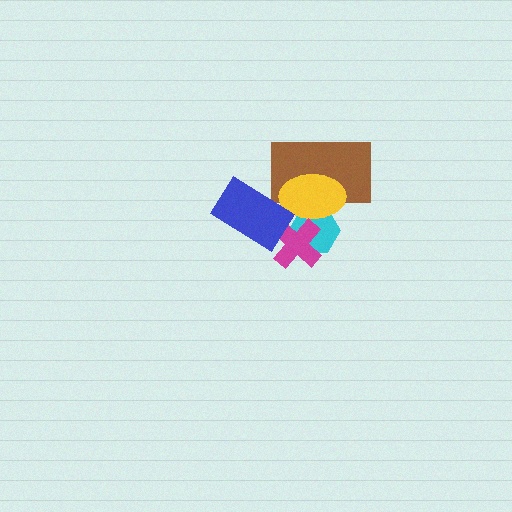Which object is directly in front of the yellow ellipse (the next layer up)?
The magenta cross is directly in front of the yellow ellipse.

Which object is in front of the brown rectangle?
The yellow ellipse is in front of the brown rectangle.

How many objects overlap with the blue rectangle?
2 objects overlap with the blue rectangle.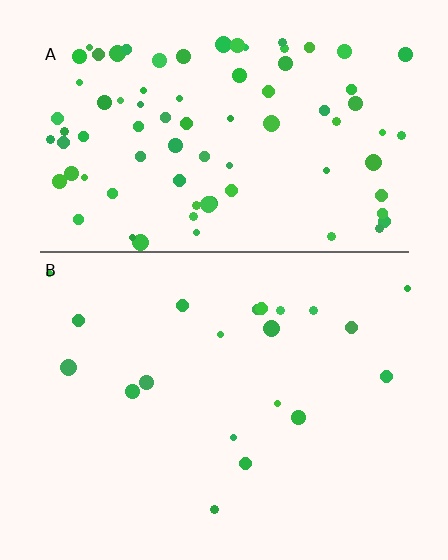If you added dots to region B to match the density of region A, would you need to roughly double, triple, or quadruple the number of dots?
Approximately quadruple.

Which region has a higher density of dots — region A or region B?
A (the top).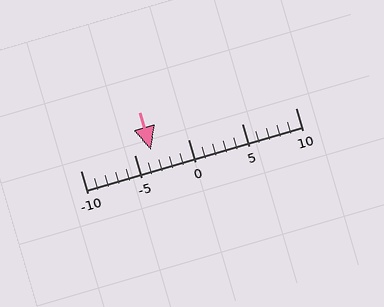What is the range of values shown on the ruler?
The ruler shows values from -10 to 10.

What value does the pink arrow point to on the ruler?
The pink arrow points to approximately -3.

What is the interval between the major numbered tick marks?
The major tick marks are spaced 5 units apart.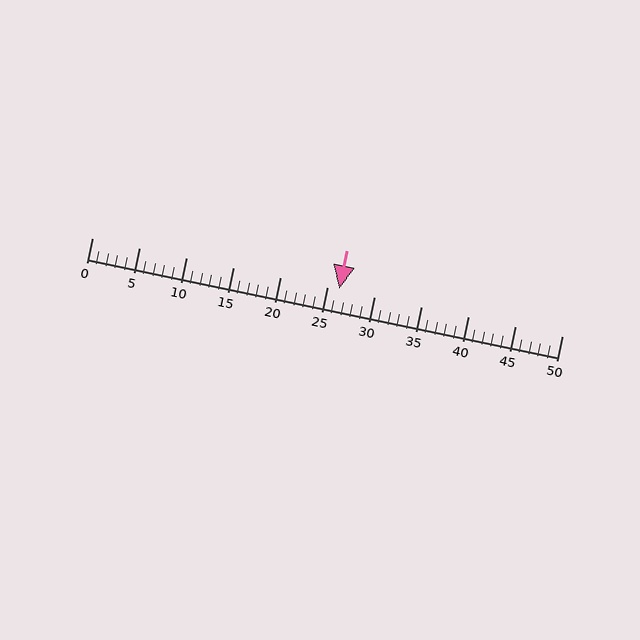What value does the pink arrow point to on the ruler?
The pink arrow points to approximately 26.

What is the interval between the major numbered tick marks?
The major tick marks are spaced 5 units apart.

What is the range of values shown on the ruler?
The ruler shows values from 0 to 50.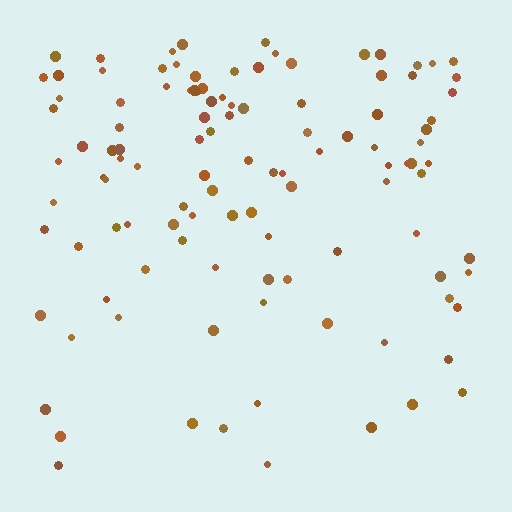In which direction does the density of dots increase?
From bottom to top, with the top side densest.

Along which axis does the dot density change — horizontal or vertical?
Vertical.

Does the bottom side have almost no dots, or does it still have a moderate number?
Still a moderate number, just noticeably fewer than the top.